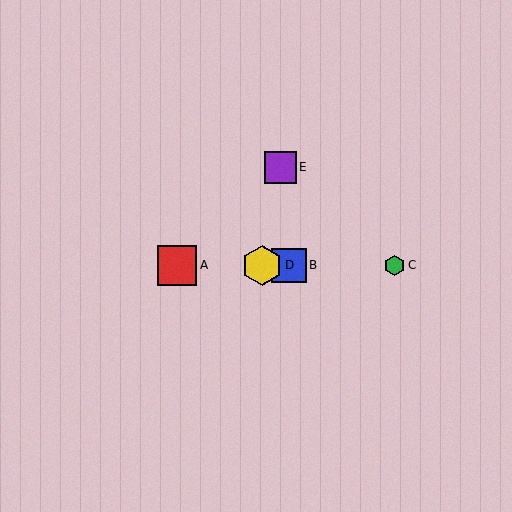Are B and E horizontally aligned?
No, B is at y≈265 and E is at y≈167.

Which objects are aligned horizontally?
Objects A, B, C, D are aligned horizontally.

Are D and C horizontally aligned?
Yes, both are at y≈265.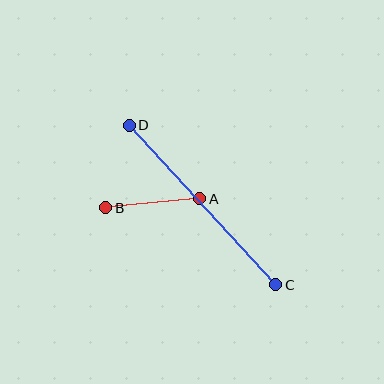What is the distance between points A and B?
The distance is approximately 95 pixels.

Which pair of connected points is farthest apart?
Points C and D are farthest apart.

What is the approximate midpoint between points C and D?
The midpoint is at approximately (203, 205) pixels.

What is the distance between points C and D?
The distance is approximately 217 pixels.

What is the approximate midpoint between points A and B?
The midpoint is at approximately (153, 203) pixels.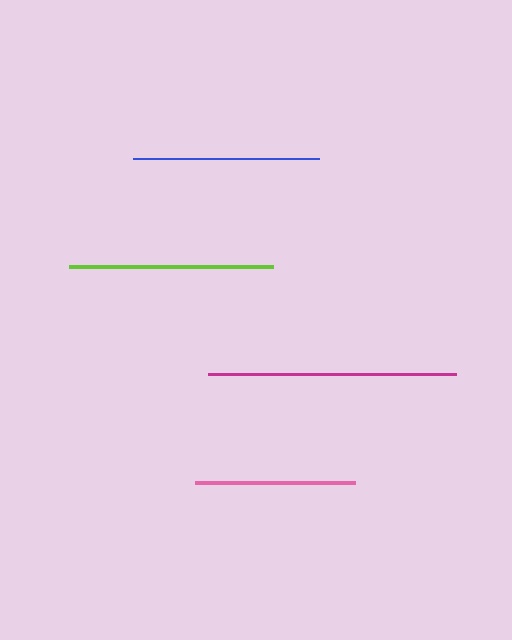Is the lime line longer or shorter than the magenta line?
The magenta line is longer than the lime line.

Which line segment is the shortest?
The pink line is the shortest at approximately 160 pixels.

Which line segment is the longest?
The magenta line is the longest at approximately 248 pixels.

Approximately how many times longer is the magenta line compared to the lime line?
The magenta line is approximately 1.2 times the length of the lime line.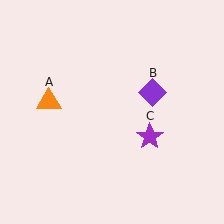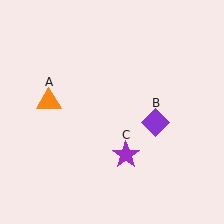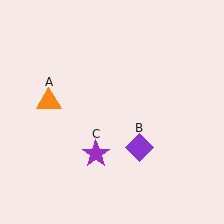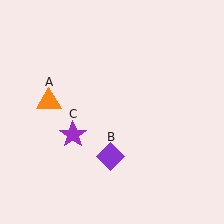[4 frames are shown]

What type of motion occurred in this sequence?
The purple diamond (object B), purple star (object C) rotated clockwise around the center of the scene.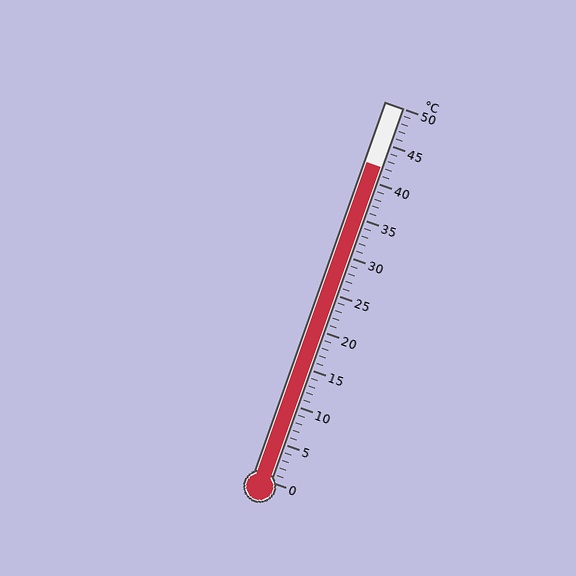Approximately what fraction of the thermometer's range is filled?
The thermometer is filled to approximately 85% of its range.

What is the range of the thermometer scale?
The thermometer scale ranges from 0°C to 50°C.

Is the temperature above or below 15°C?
The temperature is above 15°C.